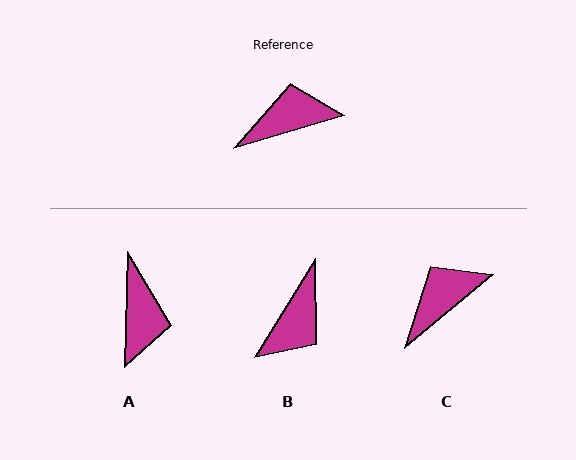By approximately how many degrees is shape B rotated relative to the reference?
Approximately 138 degrees clockwise.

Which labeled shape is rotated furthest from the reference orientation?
B, about 138 degrees away.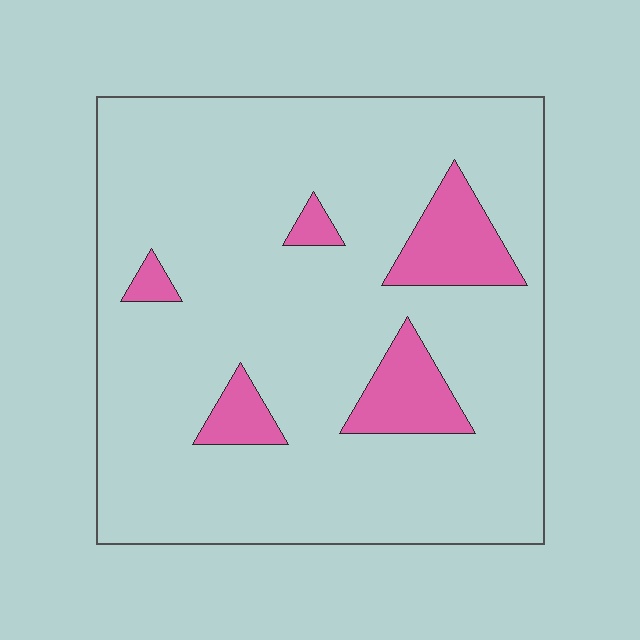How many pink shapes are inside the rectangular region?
5.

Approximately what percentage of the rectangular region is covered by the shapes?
Approximately 10%.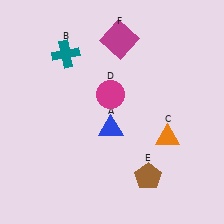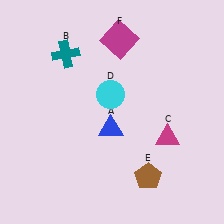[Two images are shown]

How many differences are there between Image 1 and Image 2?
There are 2 differences between the two images.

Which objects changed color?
C changed from orange to magenta. D changed from magenta to cyan.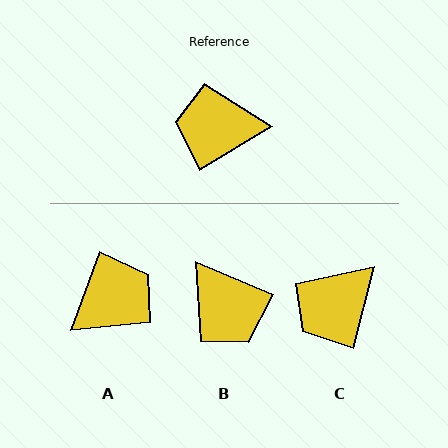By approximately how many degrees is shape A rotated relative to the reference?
Approximately 142 degrees clockwise.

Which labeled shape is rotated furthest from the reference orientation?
A, about 142 degrees away.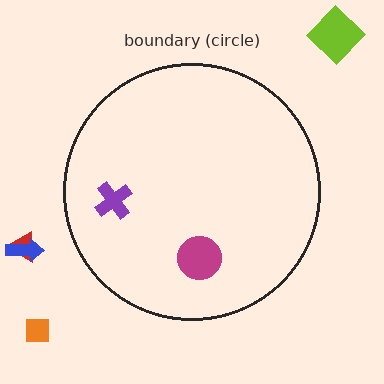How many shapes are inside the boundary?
2 inside, 4 outside.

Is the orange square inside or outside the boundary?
Outside.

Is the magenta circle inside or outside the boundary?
Inside.